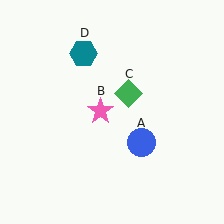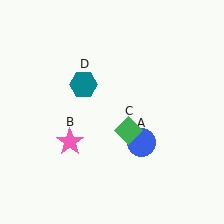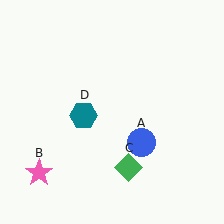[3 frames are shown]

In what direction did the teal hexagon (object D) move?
The teal hexagon (object D) moved down.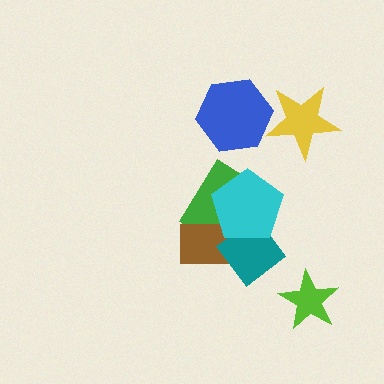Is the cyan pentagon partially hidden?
No, no other shape covers it.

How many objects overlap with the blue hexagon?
1 object overlaps with the blue hexagon.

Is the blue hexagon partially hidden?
Yes, it is partially covered by another shape.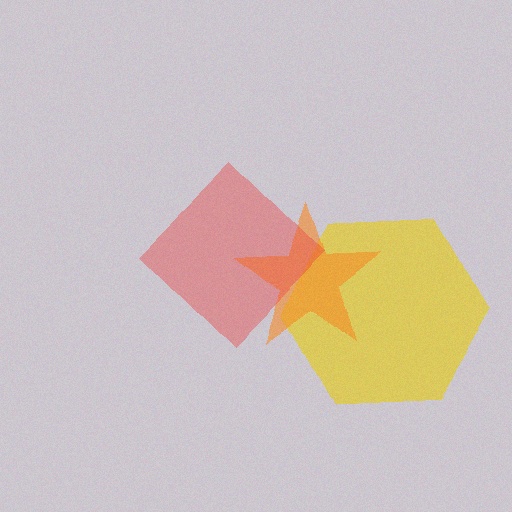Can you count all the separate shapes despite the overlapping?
Yes, there are 3 separate shapes.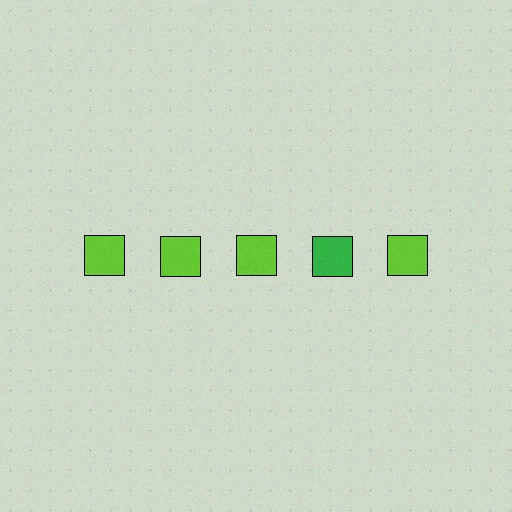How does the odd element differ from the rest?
It has a different color: green instead of lime.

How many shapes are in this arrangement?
There are 5 shapes arranged in a grid pattern.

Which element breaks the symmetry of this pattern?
The green square in the top row, second from right column breaks the symmetry. All other shapes are lime squares.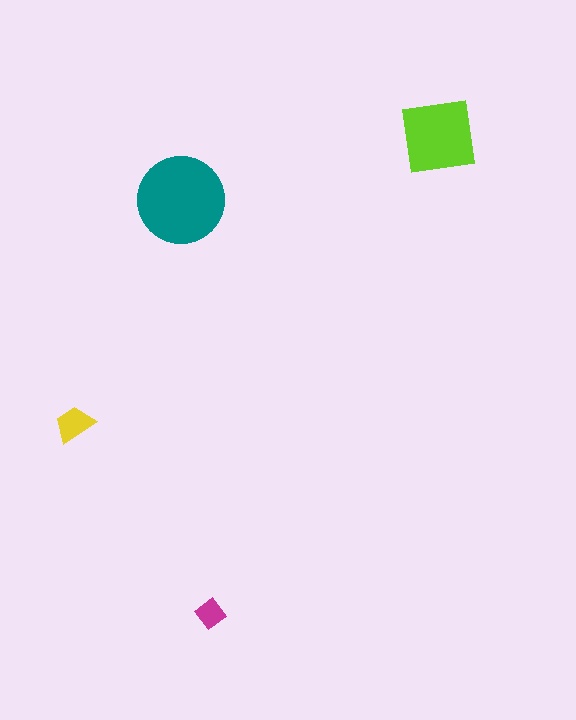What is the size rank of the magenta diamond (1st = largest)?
4th.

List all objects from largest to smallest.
The teal circle, the lime square, the yellow trapezoid, the magenta diamond.